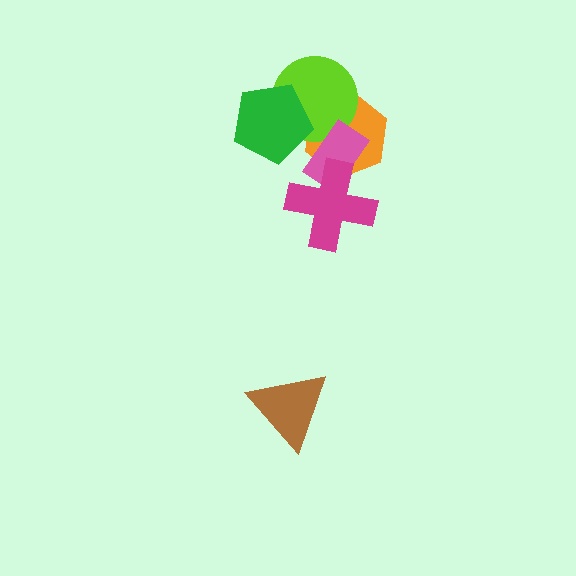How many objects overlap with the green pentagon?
2 objects overlap with the green pentagon.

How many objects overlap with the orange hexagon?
4 objects overlap with the orange hexagon.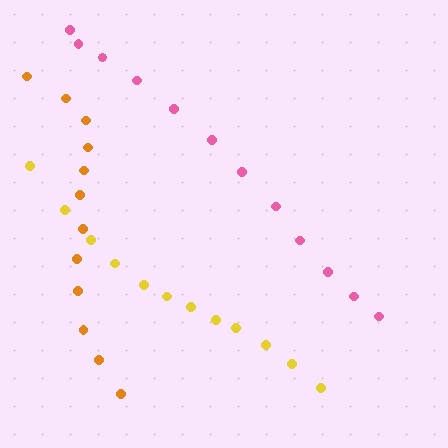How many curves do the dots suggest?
There are 3 distinct paths.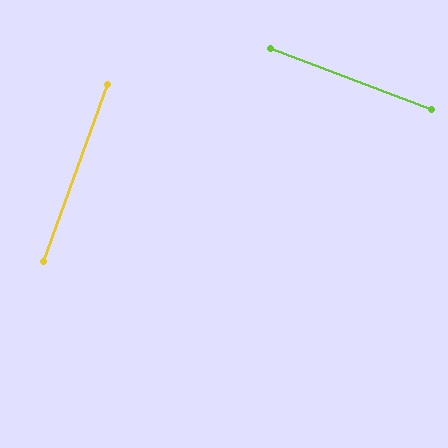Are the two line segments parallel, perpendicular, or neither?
Perpendicular — they meet at approximately 89°.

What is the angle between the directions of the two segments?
Approximately 89 degrees.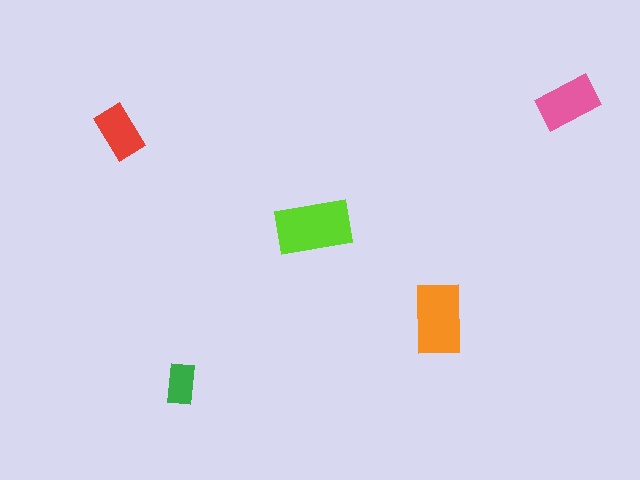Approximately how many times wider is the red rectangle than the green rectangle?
About 1.5 times wider.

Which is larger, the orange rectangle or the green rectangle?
The orange one.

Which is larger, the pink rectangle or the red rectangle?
The pink one.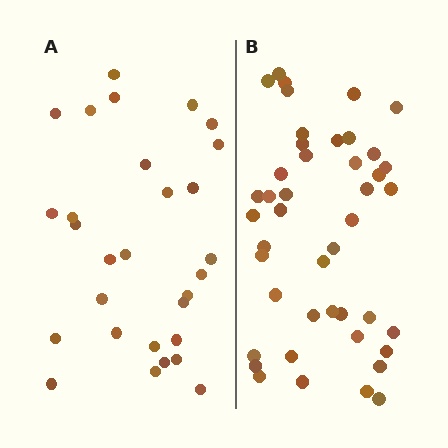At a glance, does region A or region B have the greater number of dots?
Region B (the right region) has more dots.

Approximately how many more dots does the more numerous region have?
Region B has approximately 15 more dots than region A.